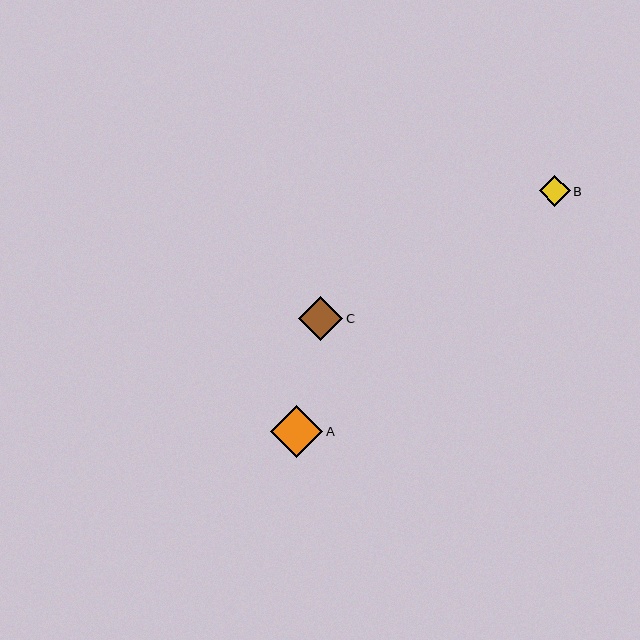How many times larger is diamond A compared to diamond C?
Diamond A is approximately 1.2 times the size of diamond C.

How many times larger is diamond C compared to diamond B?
Diamond C is approximately 1.4 times the size of diamond B.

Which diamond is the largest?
Diamond A is the largest with a size of approximately 52 pixels.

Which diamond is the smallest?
Diamond B is the smallest with a size of approximately 31 pixels.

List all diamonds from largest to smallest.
From largest to smallest: A, C, B.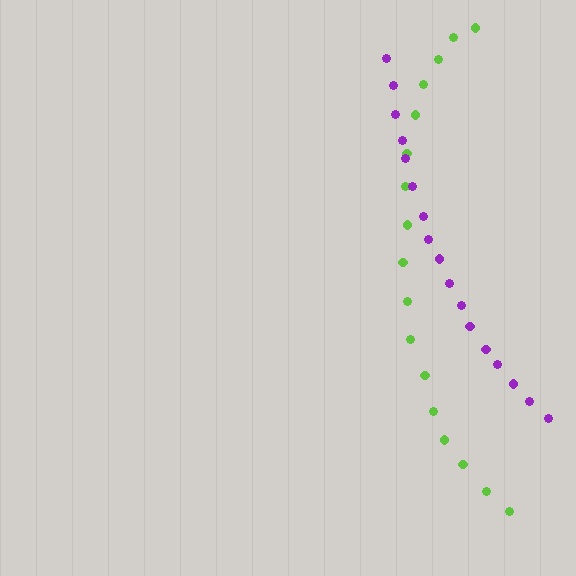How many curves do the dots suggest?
There are 2 distinct paths.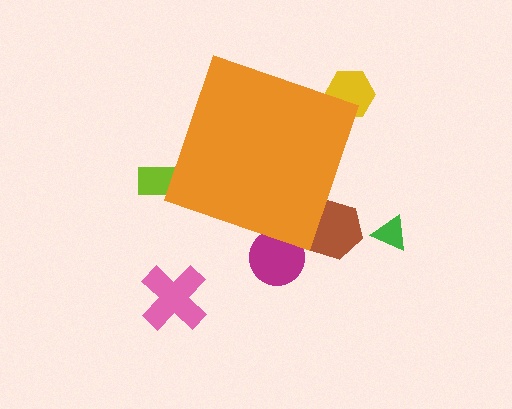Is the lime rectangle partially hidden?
Yes, the lime rectangle is partially hidden behind the orange diamond.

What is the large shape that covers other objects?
An orange diamond.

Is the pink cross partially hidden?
No, the pink cross is fully visible.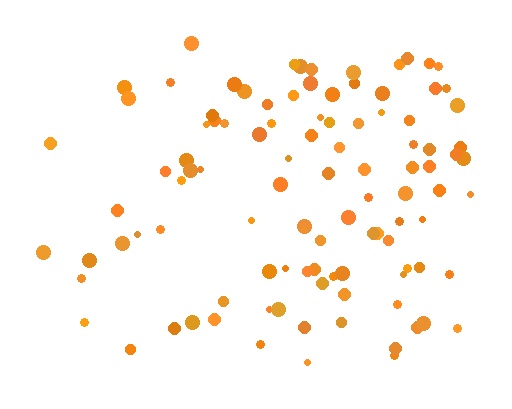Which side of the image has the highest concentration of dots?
The right.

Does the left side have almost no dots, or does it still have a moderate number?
Still a moderate number, just noticeably fewer than the right.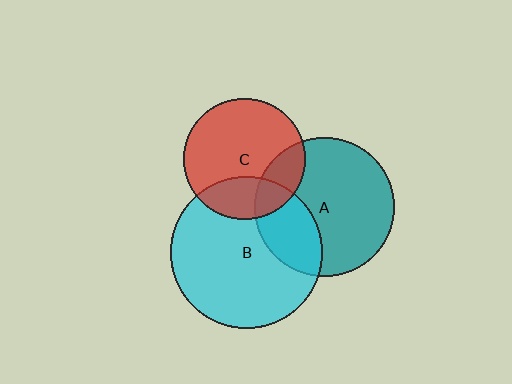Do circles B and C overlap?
Yes.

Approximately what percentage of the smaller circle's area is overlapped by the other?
Approximately 25%.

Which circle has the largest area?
Circle B (cyan).